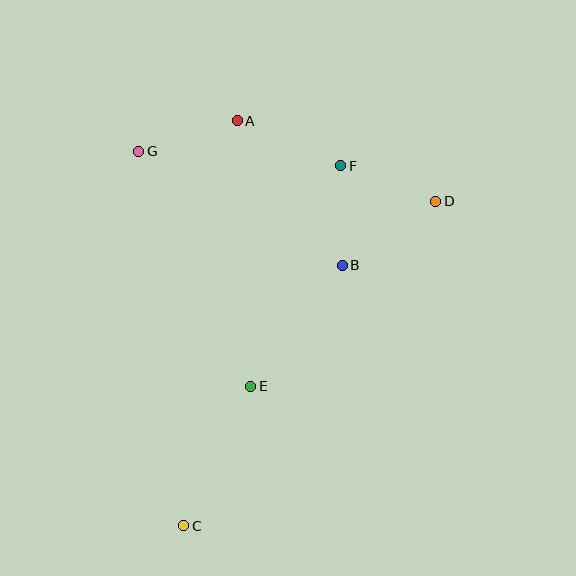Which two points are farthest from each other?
Points C and D are farthest from each other.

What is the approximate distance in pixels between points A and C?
The distance between A and C is approximately 408 pixels.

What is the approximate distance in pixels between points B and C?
The distance between B and C is approximately 305 pixels.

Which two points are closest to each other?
Points B and F are closest to each other.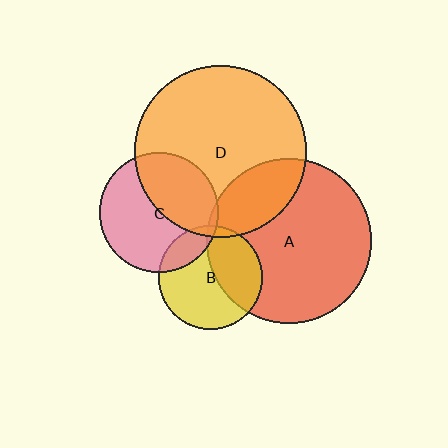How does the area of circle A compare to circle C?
Approximately 1.9 times.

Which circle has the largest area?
Circle D (orange).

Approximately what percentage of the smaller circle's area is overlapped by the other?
Approximately 5%.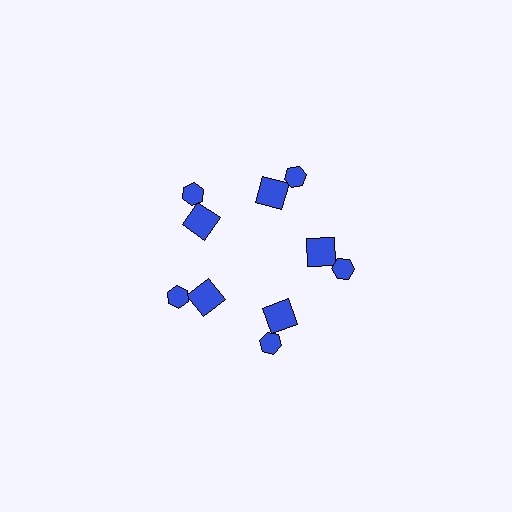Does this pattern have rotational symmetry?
Yes, this pattern has 5-fold rotational symmetry. It looks the same after rotating 72 degrees around the center.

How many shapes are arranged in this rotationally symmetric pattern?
There are 15 shapes, arranged in 5 groups of 3.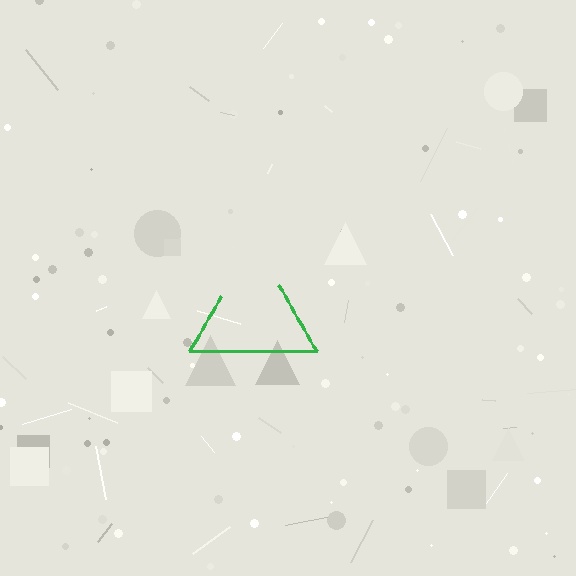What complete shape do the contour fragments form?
The contour fragments form a triangle.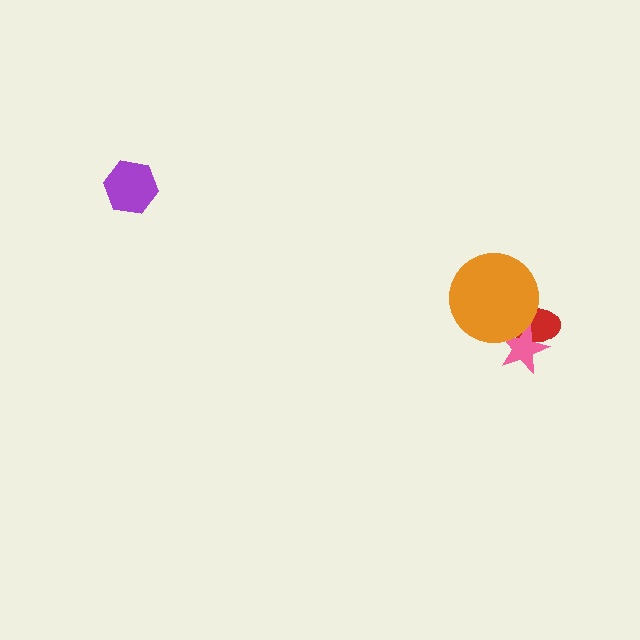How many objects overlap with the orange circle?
2 objects overlap with the orange circle.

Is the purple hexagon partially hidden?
No, no other shape covers it.